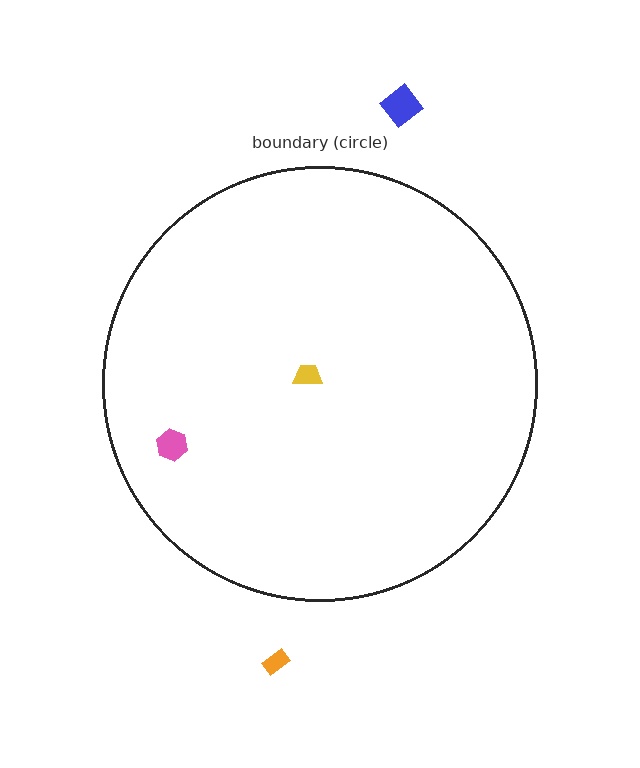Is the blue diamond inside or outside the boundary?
Outside.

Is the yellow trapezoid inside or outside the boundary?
Inside.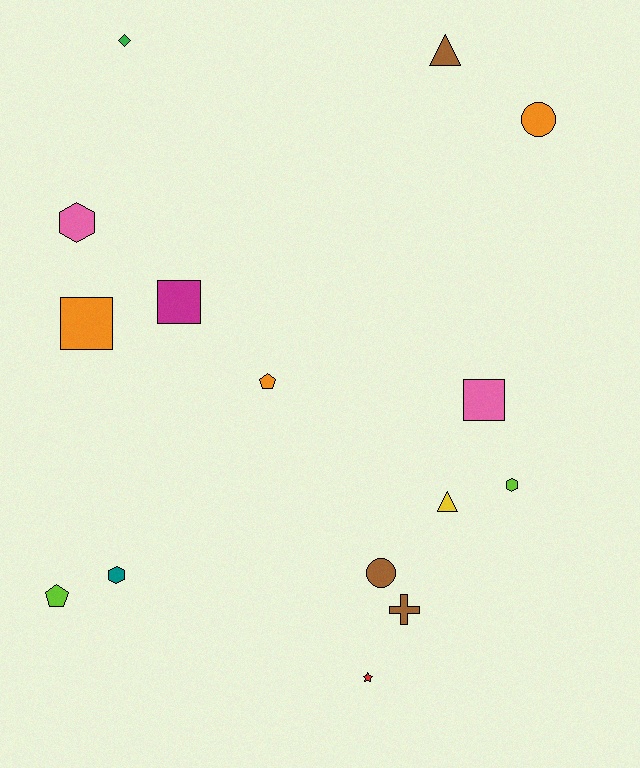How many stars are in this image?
There is 1 star.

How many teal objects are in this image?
There is 1 teal object.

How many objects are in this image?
There are 15 objects.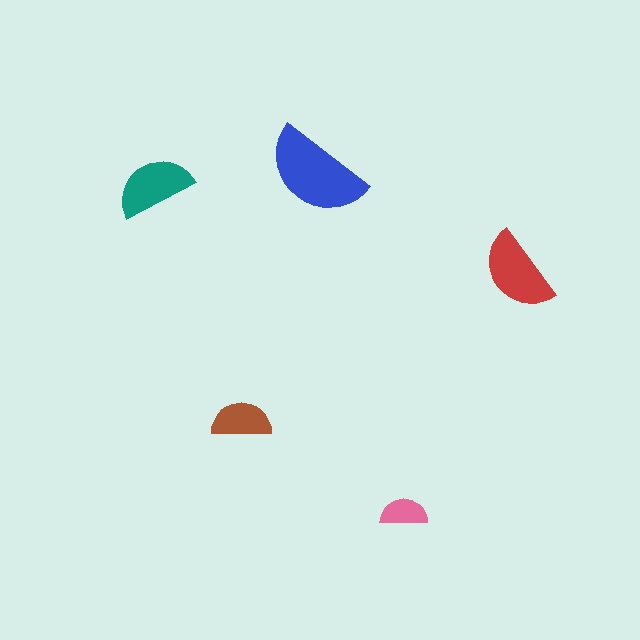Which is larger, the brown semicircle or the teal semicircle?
The teal one.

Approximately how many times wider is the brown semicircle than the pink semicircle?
About 1.5 times wider.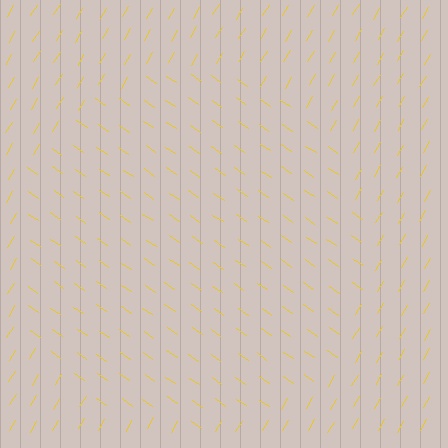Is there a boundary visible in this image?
Yes, there is a texture boundary formed by a change in line orientation.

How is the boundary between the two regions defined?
The boundary is defined purely by a change in line orientation (approximately 86 degrees difference). All lines are the same color and thickness.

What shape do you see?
I see a circle.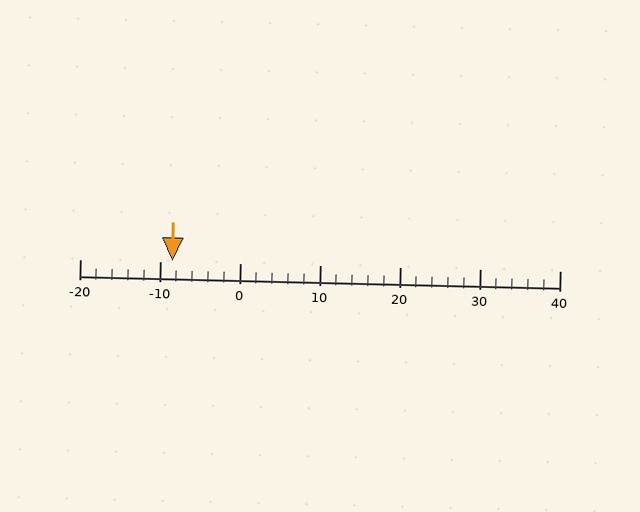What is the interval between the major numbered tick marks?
The major tick marks are spaced 10 units apart.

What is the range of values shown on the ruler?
The ruler shows values from -20 to 40.